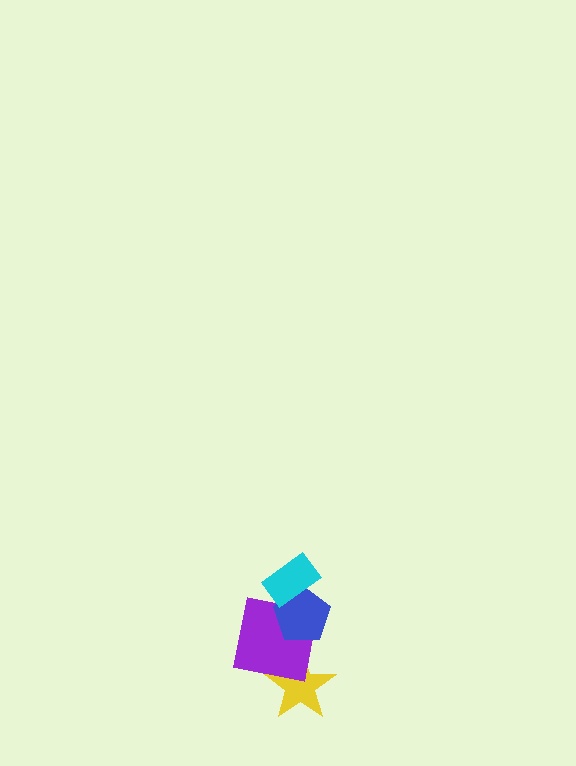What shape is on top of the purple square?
The blue pentagon is on top of the purple square.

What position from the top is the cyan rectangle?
The cyan rectangle is 1st from the top.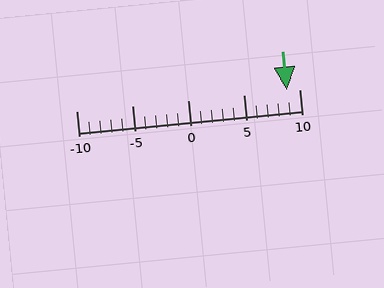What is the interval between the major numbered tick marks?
The major tick marks are spaced 5 units apart.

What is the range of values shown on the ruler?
The ruler shows values from -10 to 10.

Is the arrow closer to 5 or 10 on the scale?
The arrow is closer to 10.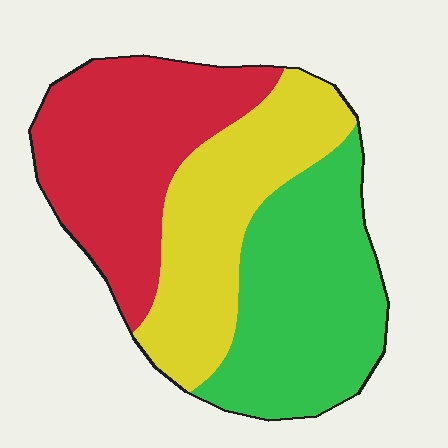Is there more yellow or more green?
Green.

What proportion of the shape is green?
Green takes up about one third (1/3) of the shape.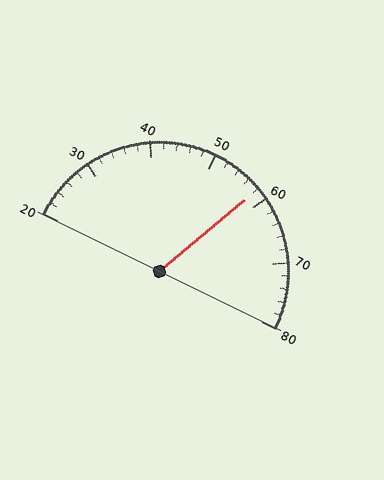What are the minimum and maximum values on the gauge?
The gauge ranges from 20 to 80.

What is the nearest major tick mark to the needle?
The nearest major tick mark is 60.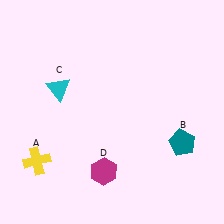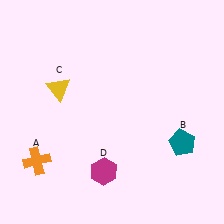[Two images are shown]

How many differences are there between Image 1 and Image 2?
There are 2 differences between the two images.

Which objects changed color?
A changed from yellow to orange. C changed from cyan to yellow.